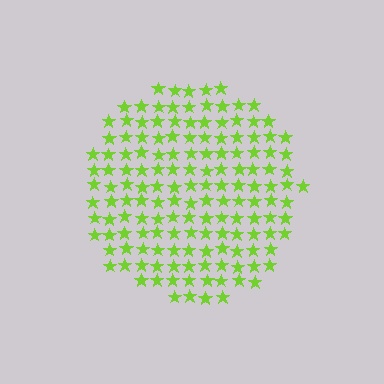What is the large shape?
The large shape is a circle.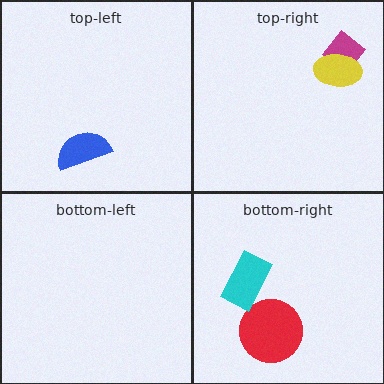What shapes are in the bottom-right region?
The red circle, the cyan rectangle.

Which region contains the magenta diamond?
The top-right region.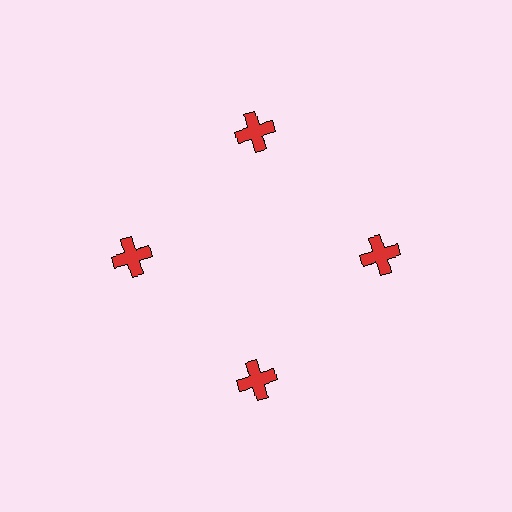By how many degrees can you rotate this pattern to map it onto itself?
The pattern maps onto itself every 90 degrees of rotation.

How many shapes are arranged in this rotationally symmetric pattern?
There are 4 shapes, arranged in 4 groups of 1.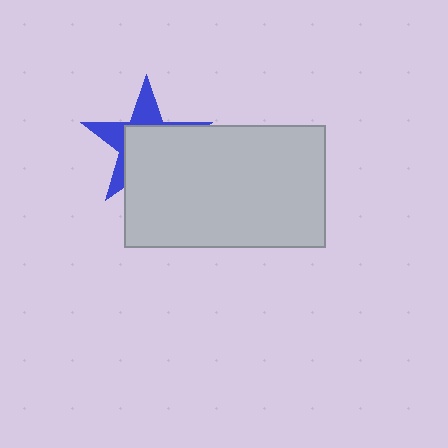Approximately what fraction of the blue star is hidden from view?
Roughly 60% of the blue star is hidden behind the light gray rectangle.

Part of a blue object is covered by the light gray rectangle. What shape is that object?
It is a star.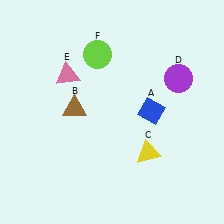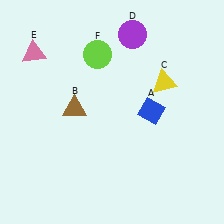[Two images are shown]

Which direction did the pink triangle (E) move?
The pink triangle (E) moved left.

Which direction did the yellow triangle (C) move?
The yellow triangle (C) moved up.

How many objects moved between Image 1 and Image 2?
3 objects moved between the two images.